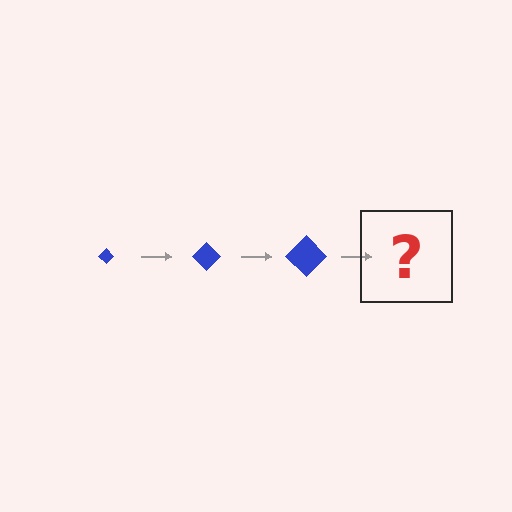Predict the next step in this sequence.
The next step is a blue diamond, larger than the previous one.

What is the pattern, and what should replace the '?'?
The pattern is that the diamond gets progressively larger each step. The '?' should be a blue diamond, larger than the previous one.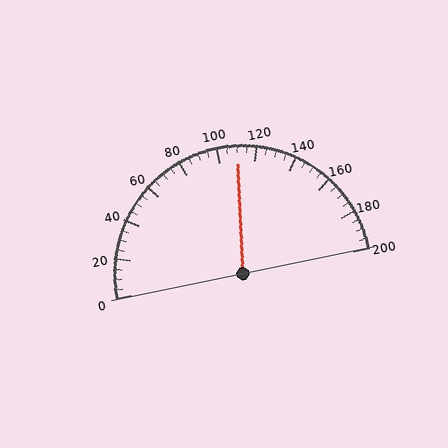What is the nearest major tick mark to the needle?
The nearest major tick mark is 120.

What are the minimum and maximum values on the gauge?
The gauge ranges from 0 to 200.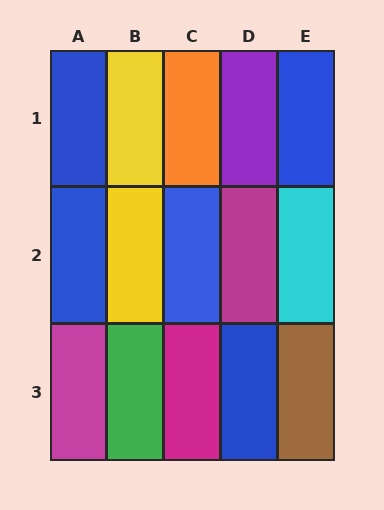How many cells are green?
1 cell is green.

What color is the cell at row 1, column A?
Blue.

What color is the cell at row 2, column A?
Blue.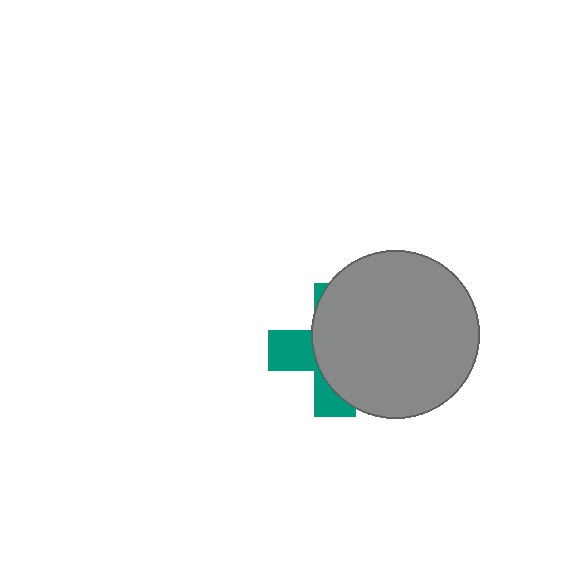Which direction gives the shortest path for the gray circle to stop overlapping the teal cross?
Moving right gives the shortest separation.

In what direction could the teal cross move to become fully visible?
The teal cross could move left. That would shift it out from behind the gray circle entirely.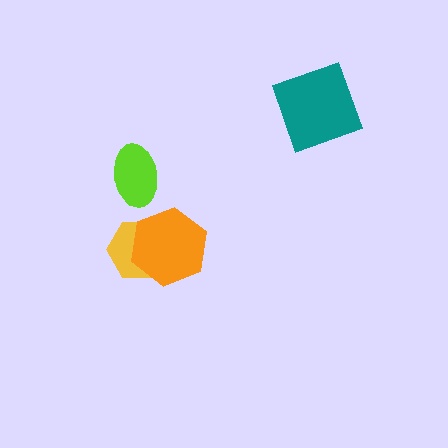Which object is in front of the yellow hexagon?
The orange hexagon is in front of the yellow hexagon.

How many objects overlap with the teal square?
0 objects overlap with the teal square.